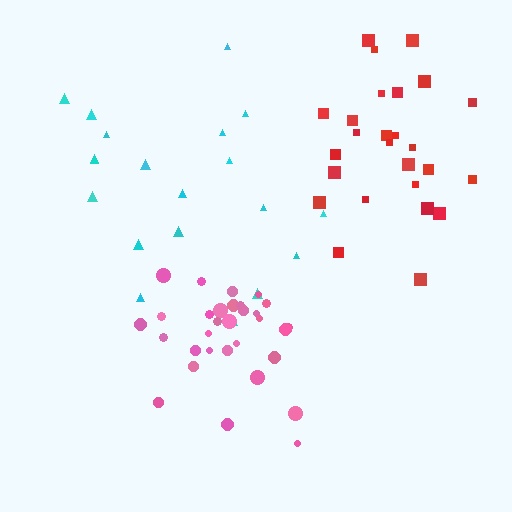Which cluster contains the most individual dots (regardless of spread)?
Pink (31).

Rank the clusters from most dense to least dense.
pink, red, cyan.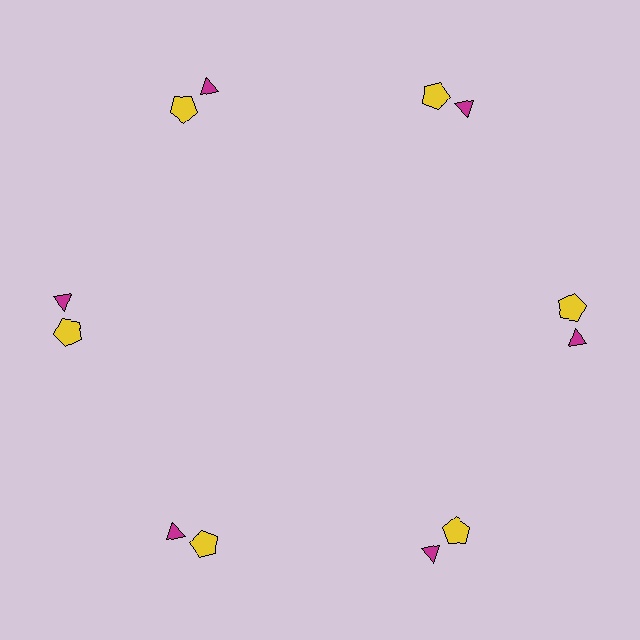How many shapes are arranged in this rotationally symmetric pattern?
There are 12 shapes, arranged in 6 groups of 2.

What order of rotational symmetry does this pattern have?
This pattern has 6-fold rotational symmetry.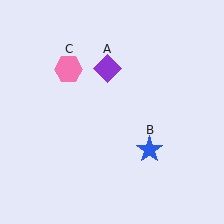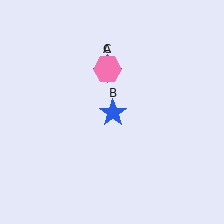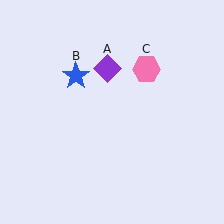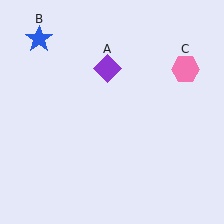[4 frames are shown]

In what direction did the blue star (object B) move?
The blue star (object B) moved up and to the left.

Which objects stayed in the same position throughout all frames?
Purple diamond (object A) remained stationary.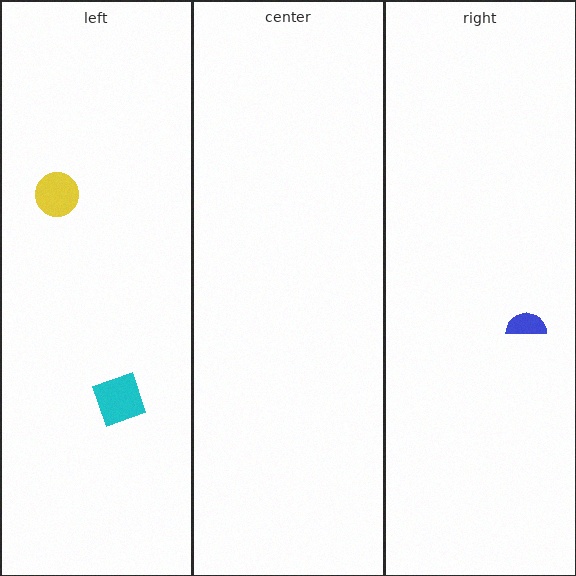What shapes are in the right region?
The blue semicircle.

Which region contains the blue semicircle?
The right region.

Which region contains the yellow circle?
The left region.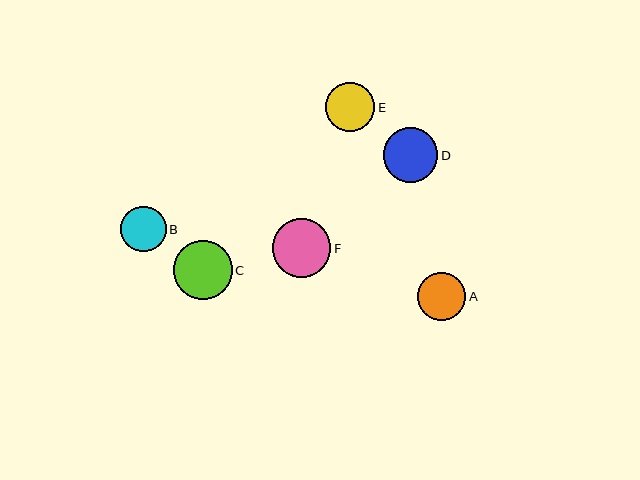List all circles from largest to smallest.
From largest to smallest: C, F, D, E, A, B.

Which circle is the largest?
Circle C is the largest with a size of approximately 59 pixels.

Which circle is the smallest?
Circle B is the smallest with a size of approximately 45 pixels.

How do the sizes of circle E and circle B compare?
Circle E and circle B are approximately the same size.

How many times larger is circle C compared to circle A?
Circle C is approximately 1.2 times the size of circle A.